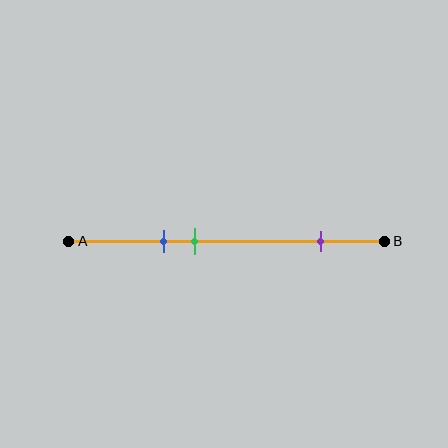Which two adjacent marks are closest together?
The blue and green marks are the closest adjacent pair.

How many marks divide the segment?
There are 3 marks dividing the segment.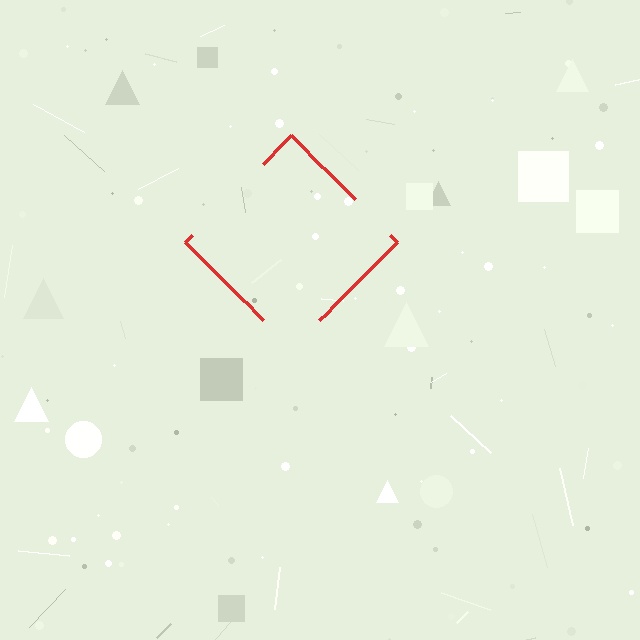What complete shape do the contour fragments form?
The contour fragments form a diamond.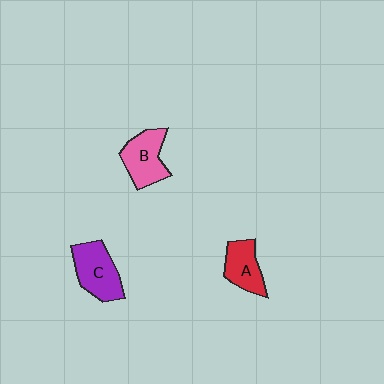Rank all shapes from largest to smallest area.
From largest to smallest: C (purple), B (pink), A (red).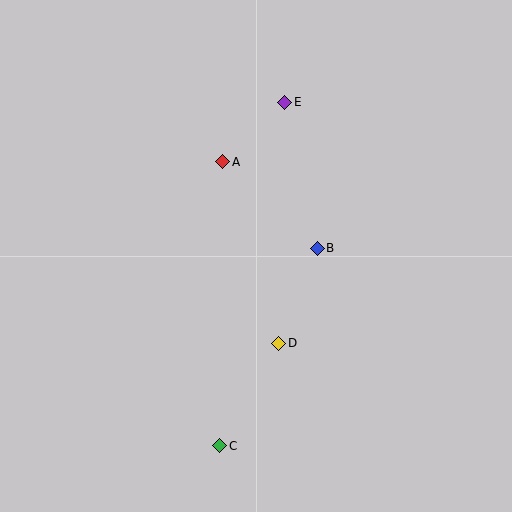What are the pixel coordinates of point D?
Point D is at (279, 343).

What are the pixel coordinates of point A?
Point A is at (223, 162).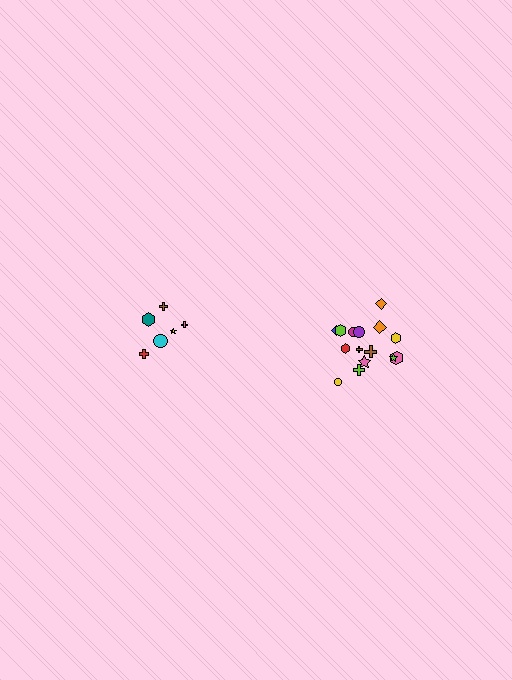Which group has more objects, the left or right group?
The right group.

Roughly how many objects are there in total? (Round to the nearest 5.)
Roughly 20 objects in total.